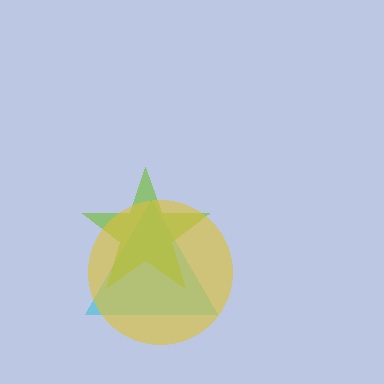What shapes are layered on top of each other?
The layered shapes are: a cyan triangle, a lime star, a yellow circle.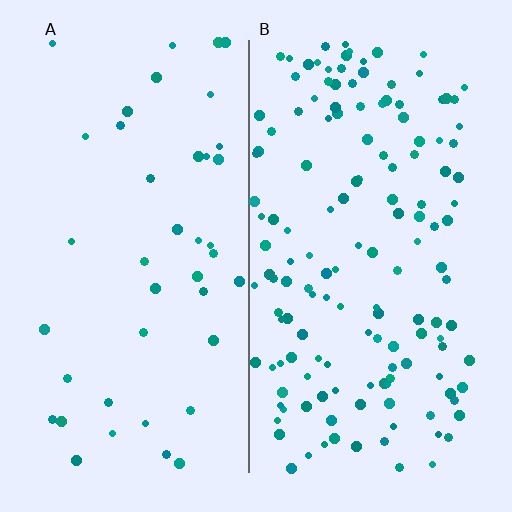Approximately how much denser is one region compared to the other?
Approximately 3.6× — region B over region A.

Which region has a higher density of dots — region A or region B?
B (the right).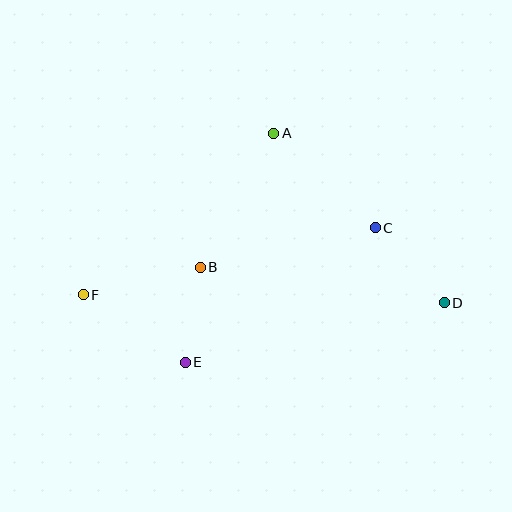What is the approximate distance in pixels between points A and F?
The distance between A and F is approximately 250 pixels.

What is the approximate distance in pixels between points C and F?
The distance between C and F is approximately 300 pixels.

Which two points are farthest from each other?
Points D and F are farthest from each other.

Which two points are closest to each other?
Points B and E are closest to each other.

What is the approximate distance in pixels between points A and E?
The distance between A and E is approximately 245 pixels.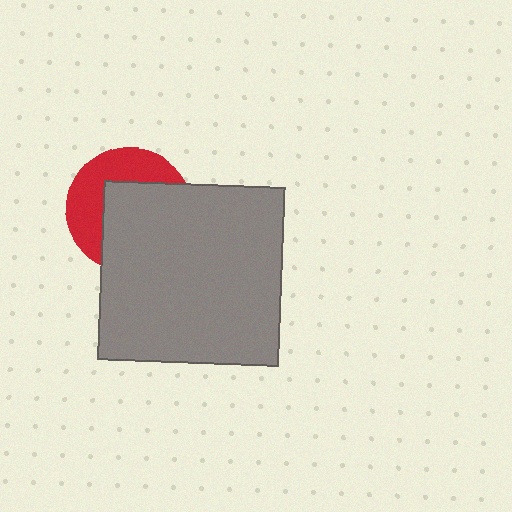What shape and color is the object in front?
The object in front is a gray rectangle.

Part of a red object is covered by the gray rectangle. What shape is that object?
It is a circle.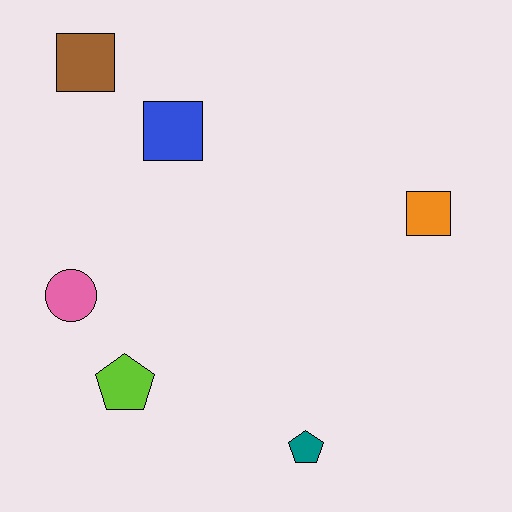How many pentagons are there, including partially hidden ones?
There are 2 pentagons.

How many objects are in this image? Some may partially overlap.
There are 6 objects.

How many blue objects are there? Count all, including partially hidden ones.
There is 1 blue object.